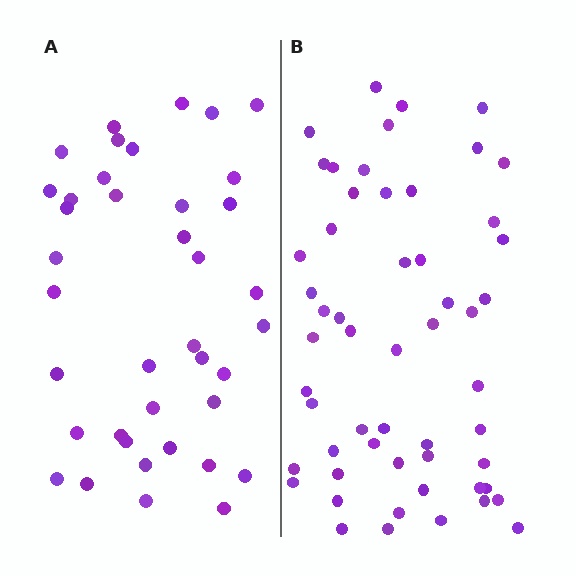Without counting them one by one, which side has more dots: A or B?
Region B (the right region) has more dots.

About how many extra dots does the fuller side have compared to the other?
Region B has approximately 15 more dots than region A.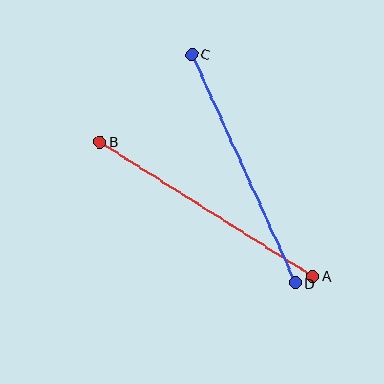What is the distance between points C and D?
The distance is approximately 251 pixels.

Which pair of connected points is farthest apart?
Points A and B are farthest apart.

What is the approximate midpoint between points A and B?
The midpoint is at approximately (207, 209) pixels.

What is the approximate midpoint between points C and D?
The midpoint is at approximately (243, 168) pixels.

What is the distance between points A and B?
The distance is approximately 252 pixels.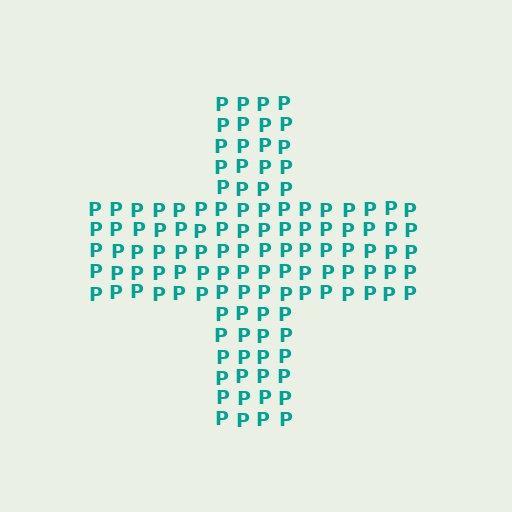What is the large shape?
The large shape is a cross.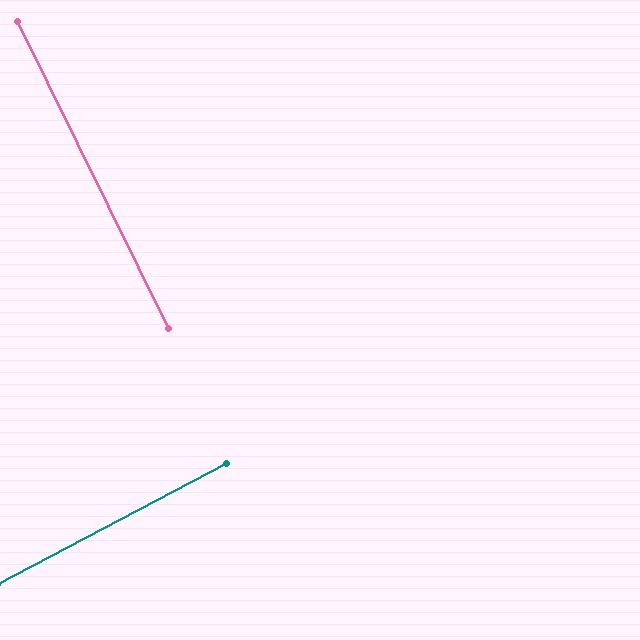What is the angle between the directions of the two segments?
Approximately 88 degrees.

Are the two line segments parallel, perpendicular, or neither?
Perpendicular — they meet at approximately 88°.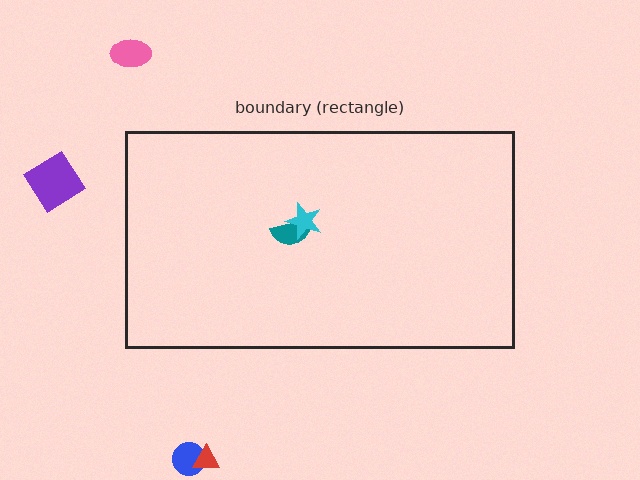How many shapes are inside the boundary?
2 inside, 4 outside.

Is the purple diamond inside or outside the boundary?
Outside.